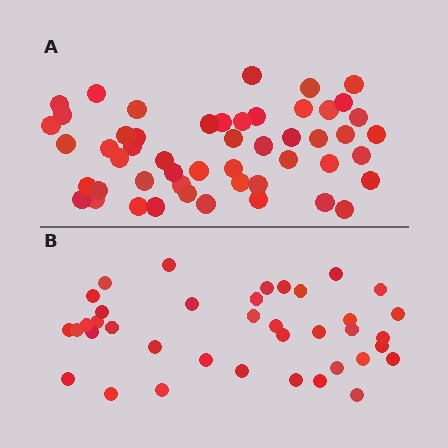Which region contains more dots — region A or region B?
Region A (the top region) has more dots.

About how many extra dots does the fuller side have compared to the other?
Region A has approximately 15 more dots than region B.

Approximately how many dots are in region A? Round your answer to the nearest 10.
About 50 dots. (The exact count is 51, which rounds to 50.)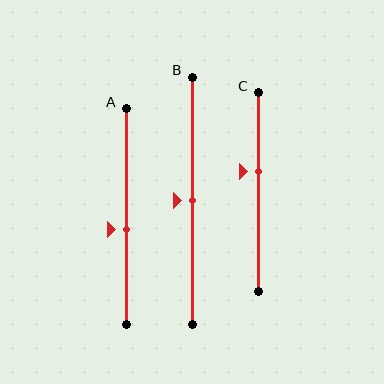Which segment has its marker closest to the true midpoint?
Segment B has its marker closest to the true midpoint.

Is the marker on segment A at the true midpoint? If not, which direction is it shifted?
No, the marker on segment A is shifted downward by about 6% of the segment length.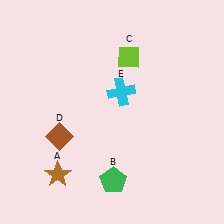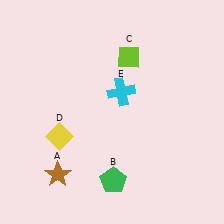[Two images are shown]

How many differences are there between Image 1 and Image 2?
There is 1 difference between the two images.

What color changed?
The diamond (D) changed from brown in Image 1 to yellow in Image 2.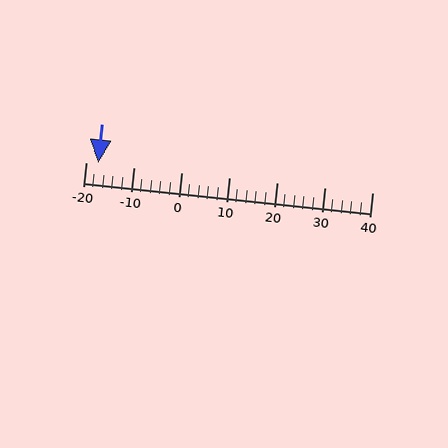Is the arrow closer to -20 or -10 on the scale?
The arrow is closer to -20.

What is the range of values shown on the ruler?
The ruler shows values from -20 to 40.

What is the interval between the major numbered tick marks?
The major tick marks are spaced 10 units apart.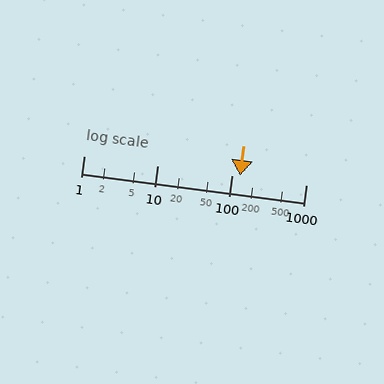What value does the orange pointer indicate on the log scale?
The pointer indicates approximately 130.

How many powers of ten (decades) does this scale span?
The scale spans 3 decades, from 1 to 1000.